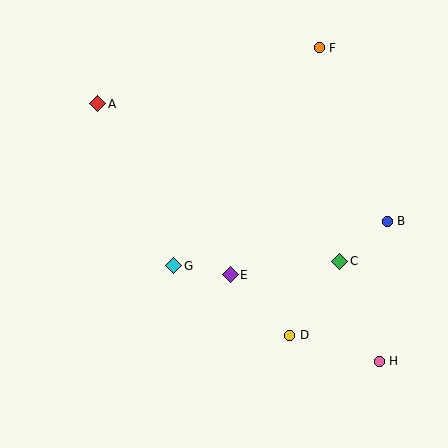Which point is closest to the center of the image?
Point E at (230, 275) is closest to the center.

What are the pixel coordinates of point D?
Point D is at (290, 335).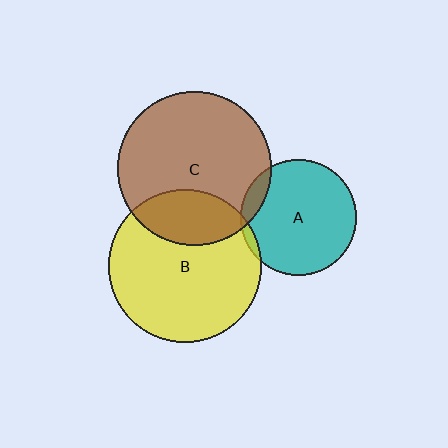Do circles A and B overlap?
Yes.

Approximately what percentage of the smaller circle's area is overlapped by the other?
Approximately 5%.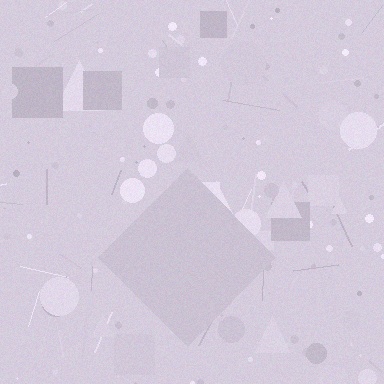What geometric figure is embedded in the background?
A diamond is embedded in the background.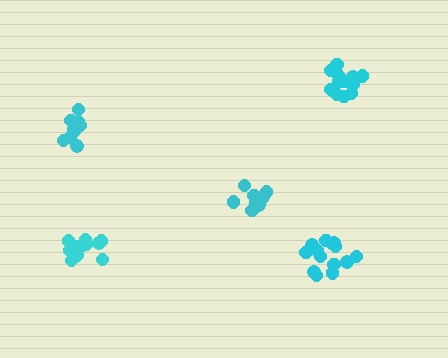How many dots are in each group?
Group 1: 9 dots, Group 2: 11 dots, Group 3: 11 dots, Group 4: 14 dots, Group 5: 14 dots (59 total).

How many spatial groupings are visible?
There are 5 spatial groupings.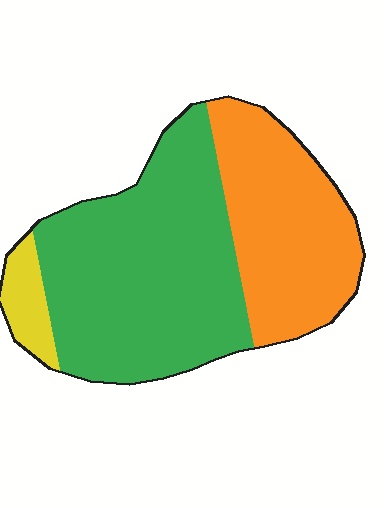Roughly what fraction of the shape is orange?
Orange covers around 35% of the shape.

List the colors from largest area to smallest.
From largest to smallest: green, orange, yellow.